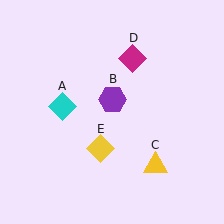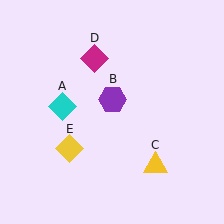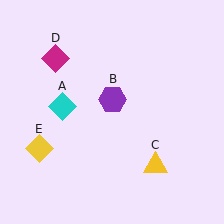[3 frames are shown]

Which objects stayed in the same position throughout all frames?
Cyan diamond (object A) and purple hexagon (object B) and yellow triangle (object C) remained stationary.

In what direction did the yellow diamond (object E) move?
The yellow diamond (object E) moved left.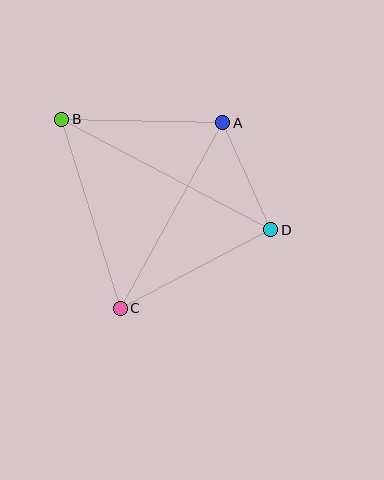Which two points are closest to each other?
Points A and D are closest to each other.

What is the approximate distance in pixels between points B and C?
The distance between B and C is approximately 198 pixels.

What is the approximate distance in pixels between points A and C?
The distance between A and C is approximately 211 pixels.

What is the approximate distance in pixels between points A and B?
The distance between A and B is approximately 161 pixels.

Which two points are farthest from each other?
Points B and D are farthest from each other.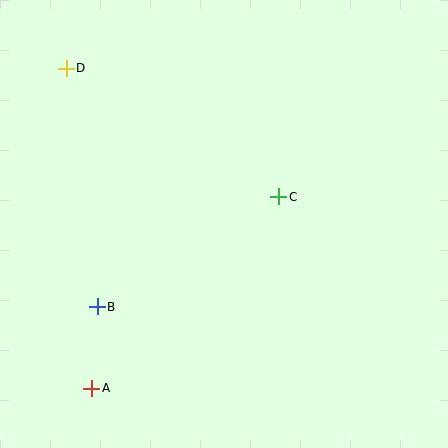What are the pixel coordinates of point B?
Point B is at (97, 307).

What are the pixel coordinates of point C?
Point C is at (279, 197).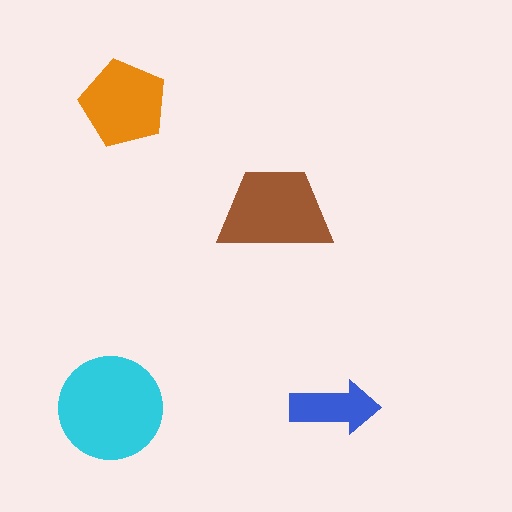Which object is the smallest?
The blue arrow.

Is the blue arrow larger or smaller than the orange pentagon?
Smaller.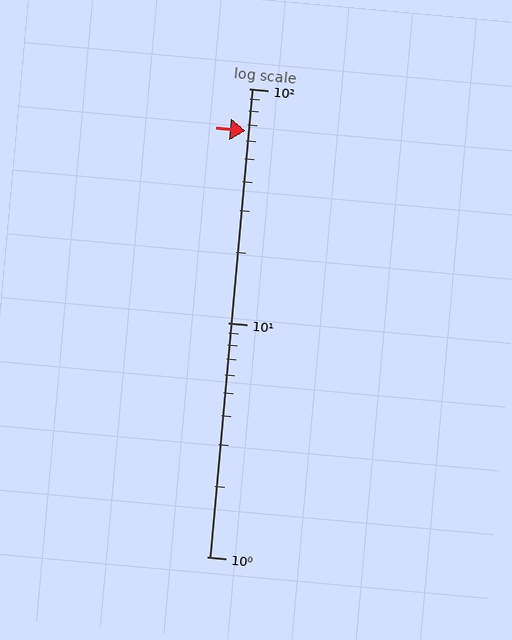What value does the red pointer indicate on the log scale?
The pointer indicates approximately 66.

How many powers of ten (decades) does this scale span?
The scale spans 2 decades, from 1 to 100.